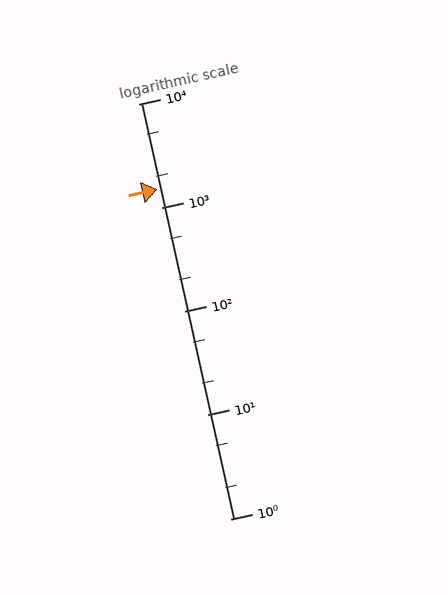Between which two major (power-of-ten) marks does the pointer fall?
The pointer is between 1000 and 10000.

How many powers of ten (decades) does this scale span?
The scale spans 4 decades, from 1 to 10000.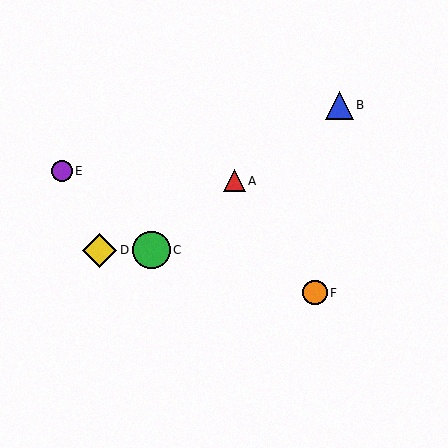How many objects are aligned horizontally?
2 objects (C, D) are aligned horizontally.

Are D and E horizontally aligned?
No, D is at y≈250 and E is at y≈171.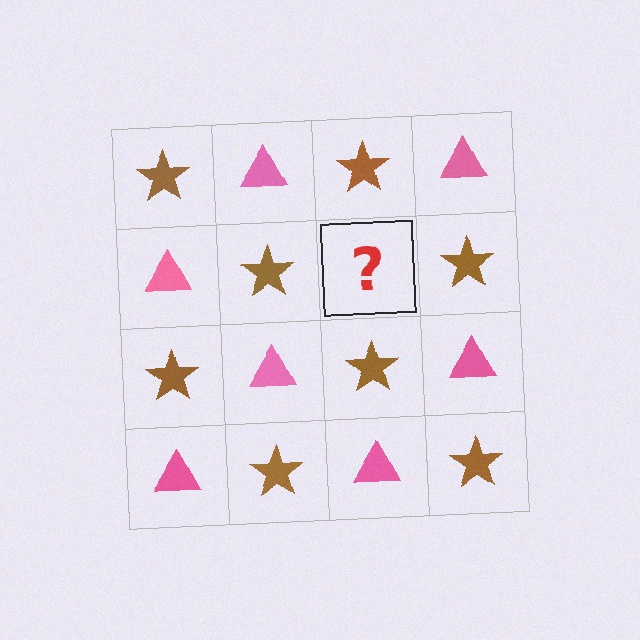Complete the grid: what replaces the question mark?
The question mark should be replaced with a pink triangle.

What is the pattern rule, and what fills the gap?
The rule is that it alternates brown star and pink triangle in a checkerboard pattern. The gap should be filled with a pink triangle.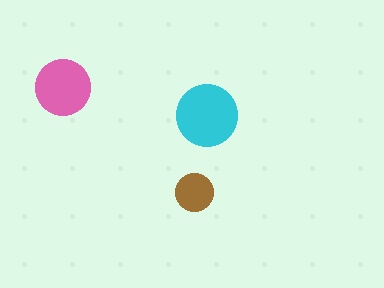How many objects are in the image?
There are 3 objects in the image.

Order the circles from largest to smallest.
the cyan one, the pink one, the brown one.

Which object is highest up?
The pink circle is topmost.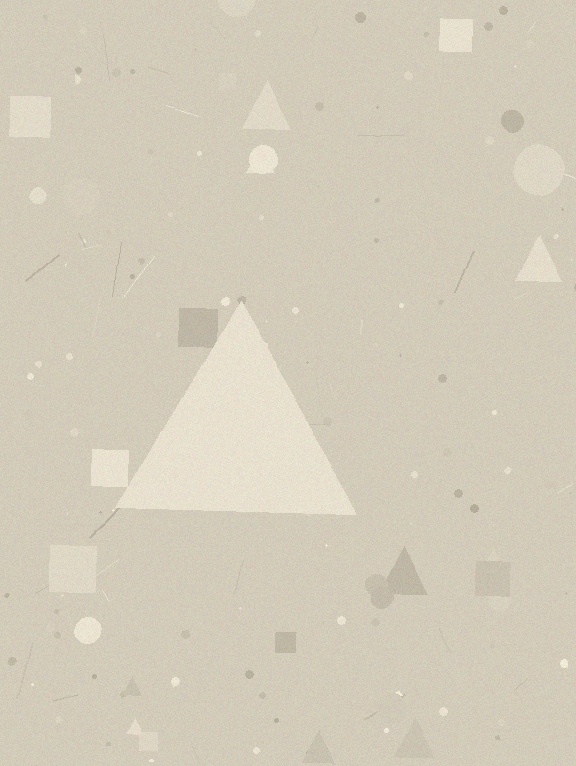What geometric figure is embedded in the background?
A triangle is embedded in the background.